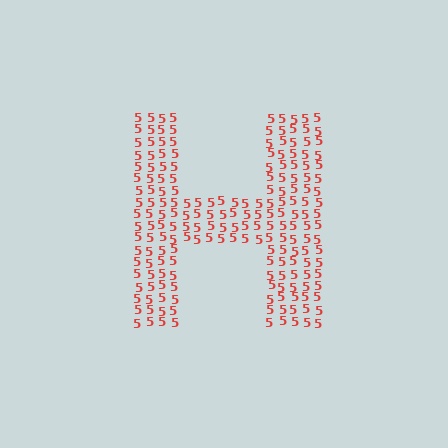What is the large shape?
The large shape is the letter H.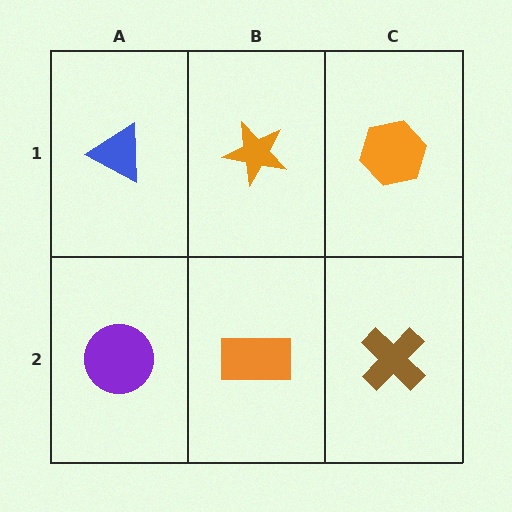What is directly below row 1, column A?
A purple circle.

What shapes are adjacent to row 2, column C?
An orange hexagon (row 1, column C), an orange rectangle (row 2, column B).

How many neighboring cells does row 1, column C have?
2.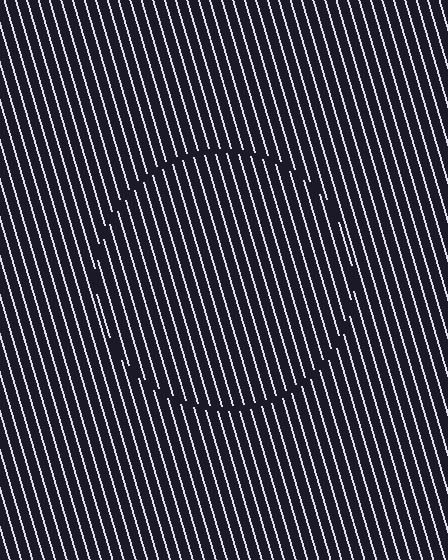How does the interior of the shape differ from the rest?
The interior of the shape contains the same grating, shifted by half a period — the contour is defined by the phase discontinuity where line-ends from the inner and outer gratings abut.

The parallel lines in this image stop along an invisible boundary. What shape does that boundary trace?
An illusory circle. The interior of the shape contains the same grating, shifted by half a period — the contour is defined by the phase discontinuity where line-ends from the inner and outer gratings abut.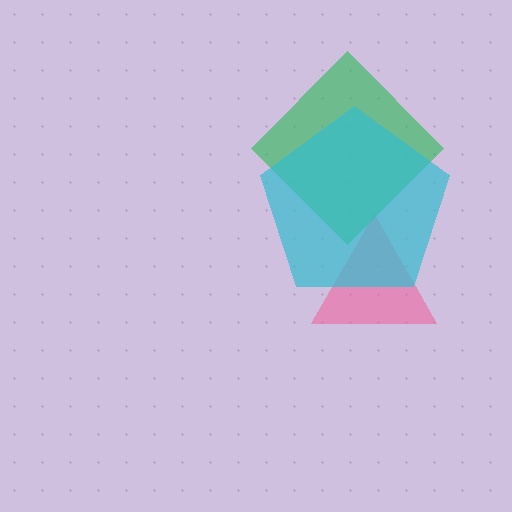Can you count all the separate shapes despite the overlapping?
Yes, there are 3 separate shapes.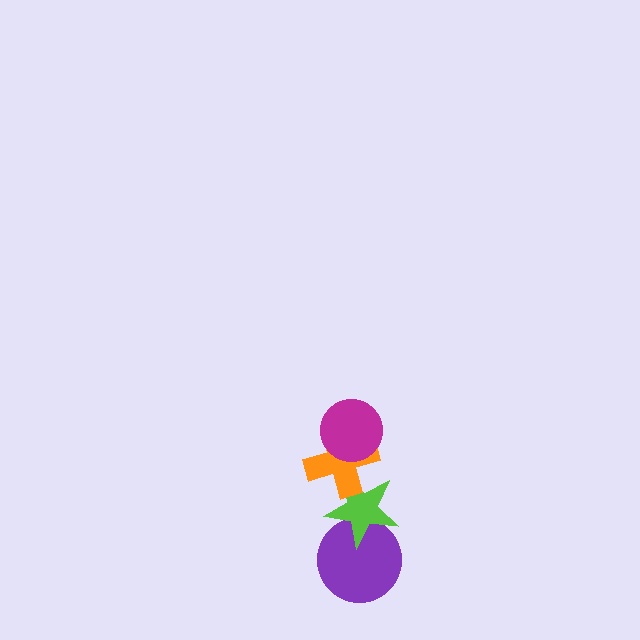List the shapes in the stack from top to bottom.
From top to bottom: the magenta circle, the orange cross, the lime star, the purple circle.